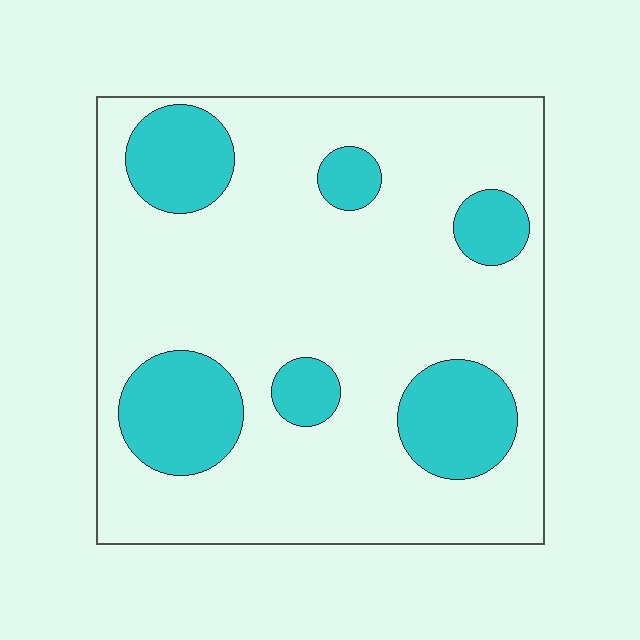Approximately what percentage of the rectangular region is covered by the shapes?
Approximately 20%.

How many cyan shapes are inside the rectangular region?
6.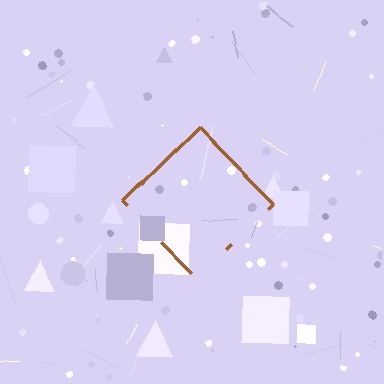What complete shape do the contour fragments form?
The contour fragments form a diamond.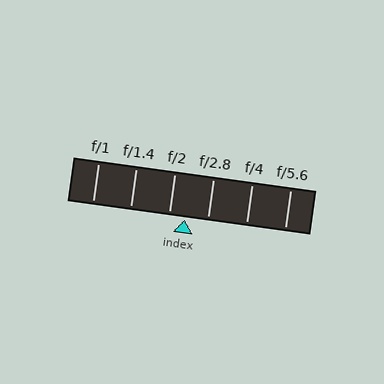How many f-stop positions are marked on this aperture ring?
There are 6 f-stop positions marked.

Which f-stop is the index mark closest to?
The index mark is closest to f/2.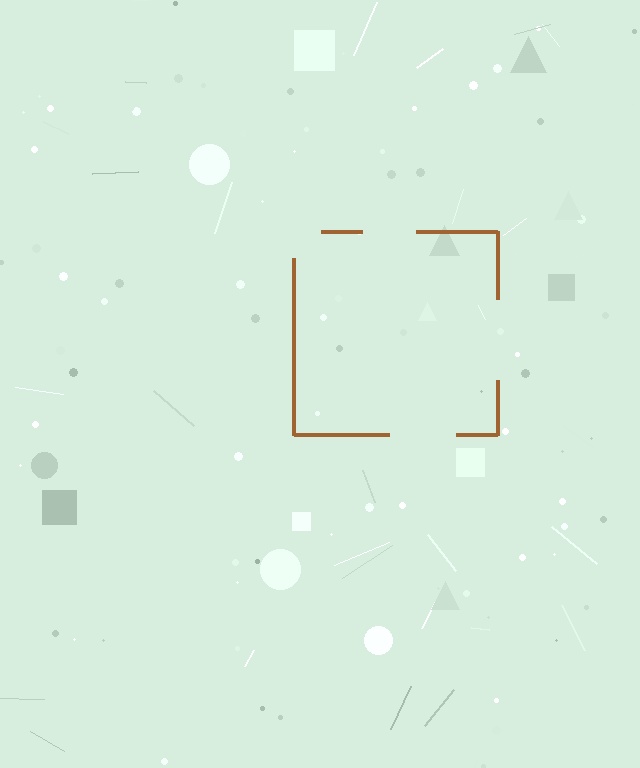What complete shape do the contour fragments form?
The contour fragments form a square.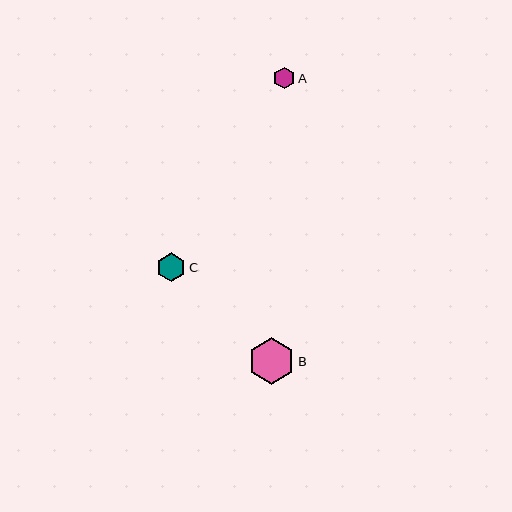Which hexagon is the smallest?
Hexagon A is the smallest with a size of approximately 21 pixels.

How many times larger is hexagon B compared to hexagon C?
Hexagon B is approximately 1.6 times the size of hexagon C.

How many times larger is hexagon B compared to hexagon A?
Hexagon B is approximately 2.2 times the size of hexagon A.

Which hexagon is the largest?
Hexagon B is the largest with a size of approximately 46 pixels.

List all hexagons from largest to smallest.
From largest to smallest: B, C, A.